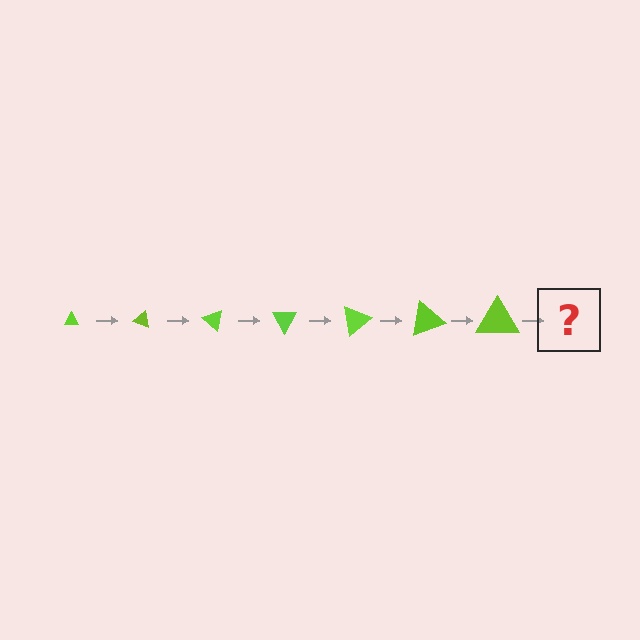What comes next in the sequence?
The next element should be a triangle, larger than the previous one and rotated 140 degrees from the start.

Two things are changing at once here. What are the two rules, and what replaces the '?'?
The two rules are that the triangle grows larger each step and it rotates 20 degrees each step. The '?' should be a triangle, larger than the previous one and rotated 140 degrees from the start.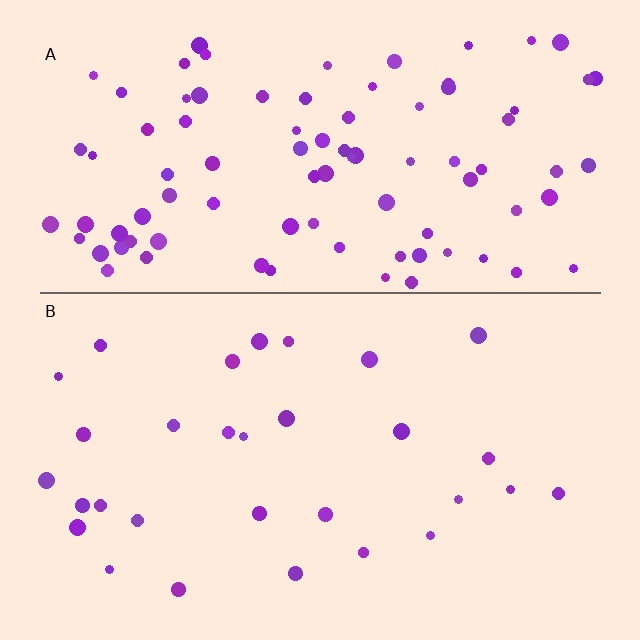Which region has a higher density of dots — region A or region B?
A (the top).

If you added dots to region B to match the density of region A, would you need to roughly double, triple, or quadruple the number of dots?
Approximately triple.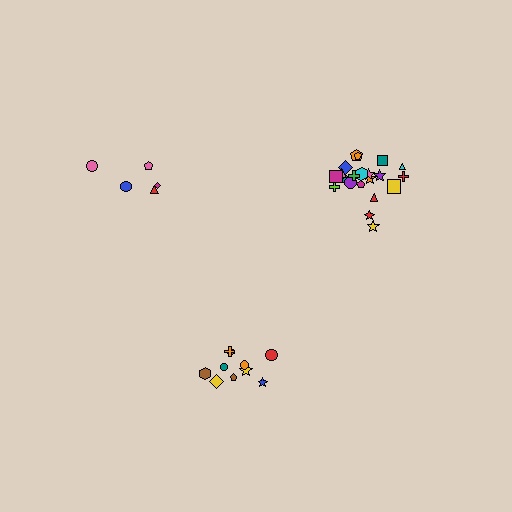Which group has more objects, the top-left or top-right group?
The top-right group.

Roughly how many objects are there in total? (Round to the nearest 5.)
Roughly 35 objects in total.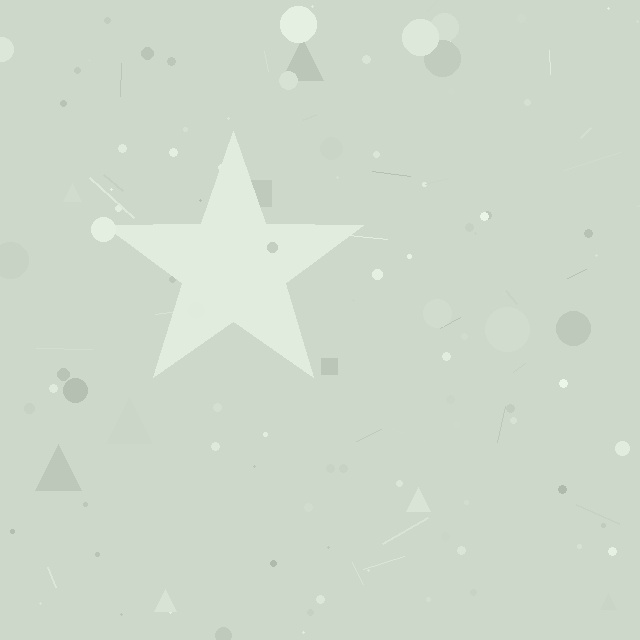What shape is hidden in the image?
A star is hidden in the image.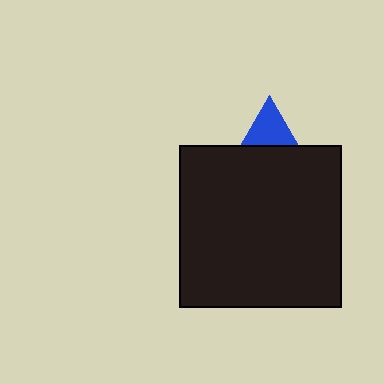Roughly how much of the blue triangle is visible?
A small part of it is visible (roughly 34%).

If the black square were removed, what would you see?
You would see the complete blue triangle.